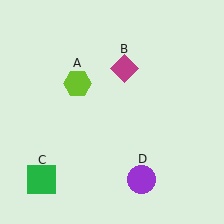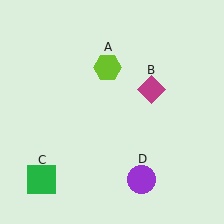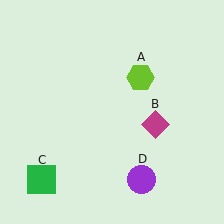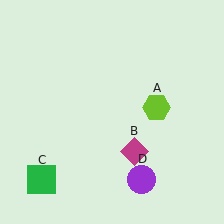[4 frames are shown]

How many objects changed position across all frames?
2 objects changed position: lime hexagon (object A), magenta diamond (object B).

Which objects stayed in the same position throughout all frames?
Green square (object C) and purple circle (object D) remained stationary.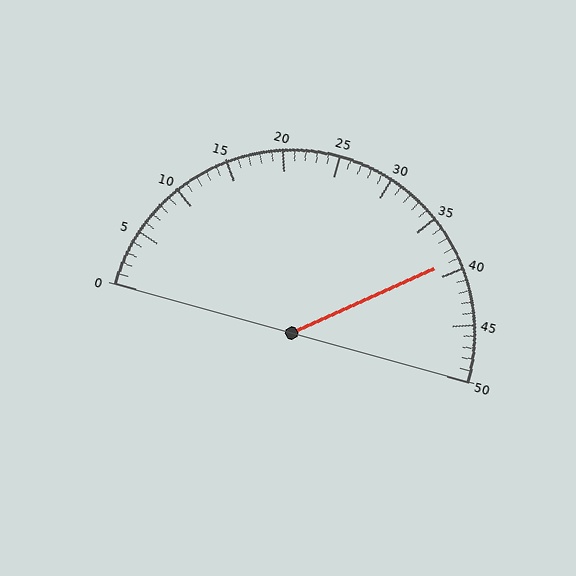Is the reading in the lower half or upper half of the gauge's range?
The reading is in the upper half of the range (0 to 50).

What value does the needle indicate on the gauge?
The needle indicates approximately 39.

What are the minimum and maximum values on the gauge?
The gauge ranges from 0 to 50.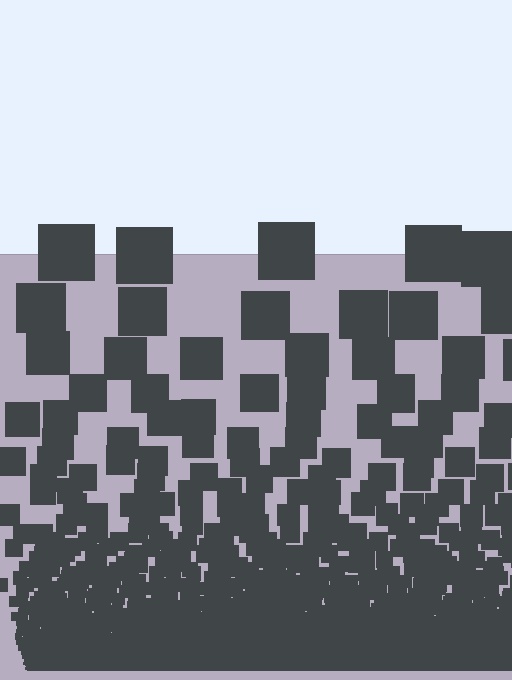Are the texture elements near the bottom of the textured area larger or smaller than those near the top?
Smaller. The gradient is inverted — elements near the bottom are smaller and denser.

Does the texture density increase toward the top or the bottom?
Density increases toward the bottom.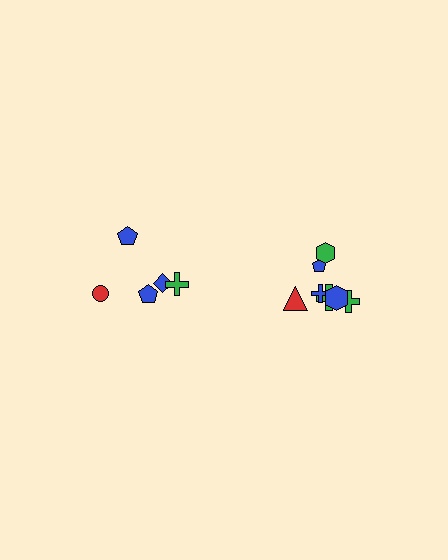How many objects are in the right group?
There are 7 objects.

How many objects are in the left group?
There are 5 objects.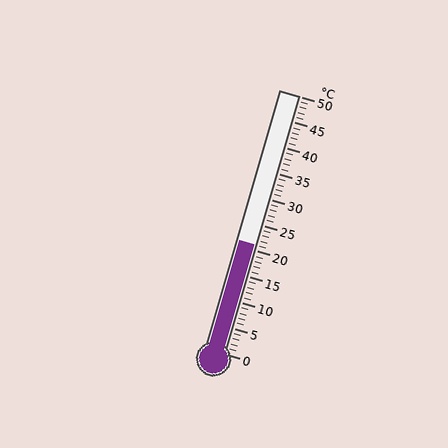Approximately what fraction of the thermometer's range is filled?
The thermometer is filled to approximately 40% of its range.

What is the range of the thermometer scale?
The thermometer scale ranges from 0°C to 50°C.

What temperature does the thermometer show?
The thermometer shows approximately 21°C.